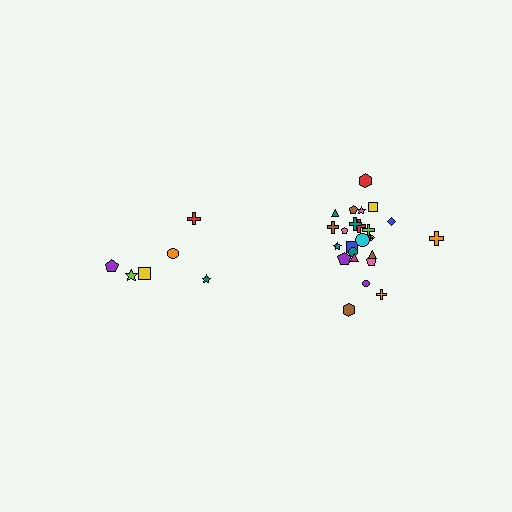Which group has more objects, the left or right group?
The right group.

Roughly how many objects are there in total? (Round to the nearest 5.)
Roughly 30 objects in total.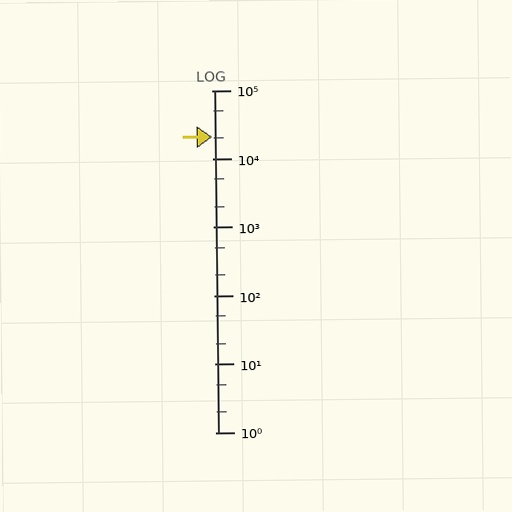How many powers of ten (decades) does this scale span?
The scale spans 5 decades, from 1 to 100000.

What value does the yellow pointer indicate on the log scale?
The pointer indicates approximately 21000.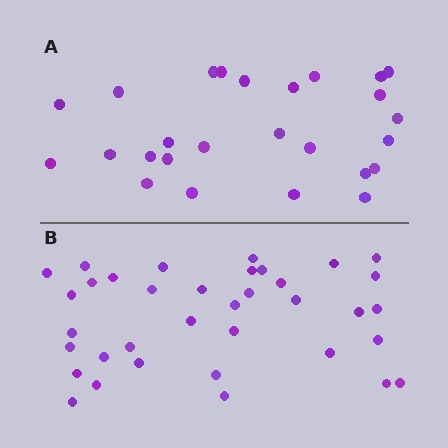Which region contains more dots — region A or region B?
Region B (the bottom region) has more dots.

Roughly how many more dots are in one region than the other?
Region B has roughly 10 or so more dots than region A.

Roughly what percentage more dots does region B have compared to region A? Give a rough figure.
About 40% more.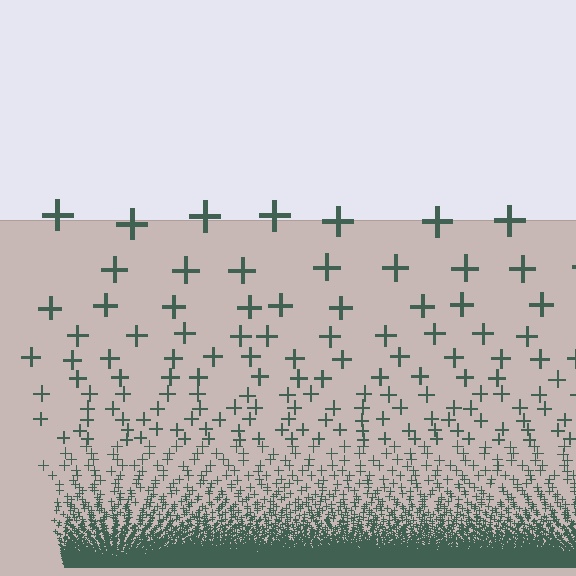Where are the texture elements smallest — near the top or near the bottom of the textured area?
Near the bottom.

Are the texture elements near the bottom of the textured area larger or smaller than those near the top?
Smaller. The gradient is inverted — elements near the bottom are smaller and denser.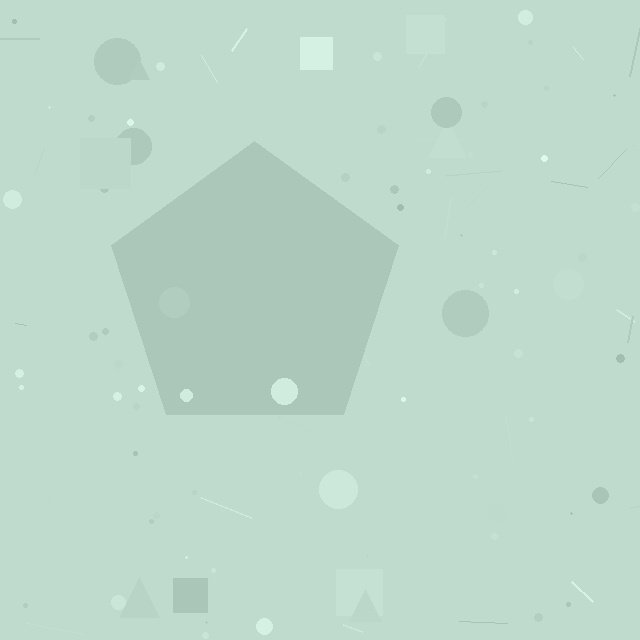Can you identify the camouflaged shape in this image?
The camouflaged shape is a pentagon.